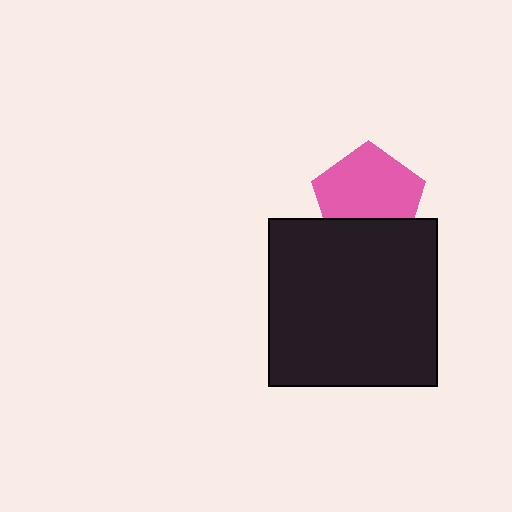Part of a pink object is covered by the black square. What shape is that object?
It is a pentagon.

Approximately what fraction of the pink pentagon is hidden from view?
Roughly 30% of the pink pentagon is hidden behind the black square.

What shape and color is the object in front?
The object in front is a black square.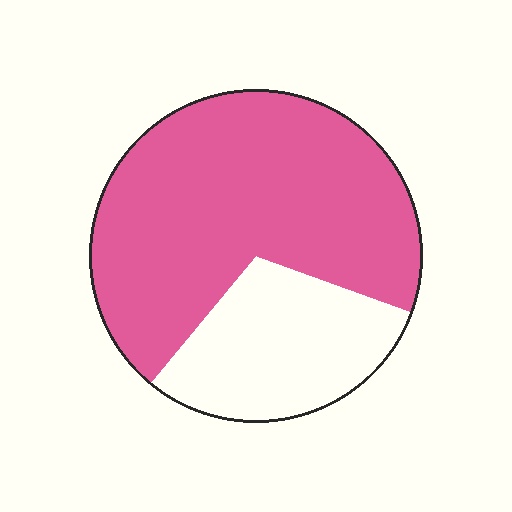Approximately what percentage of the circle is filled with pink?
Approximately 70%.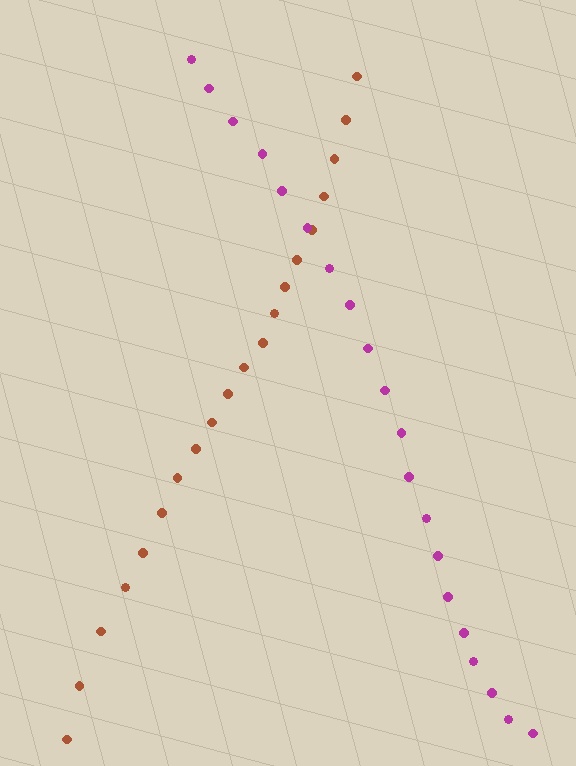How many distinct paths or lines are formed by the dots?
There are 2 distinct paths.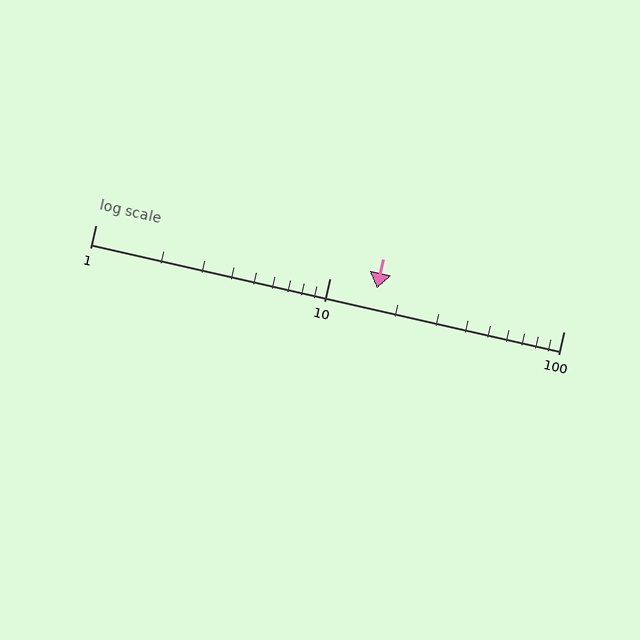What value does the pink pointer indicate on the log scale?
The pointer indicates approximately 16.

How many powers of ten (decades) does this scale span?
The scale spans 2 decades, from 1 to 100.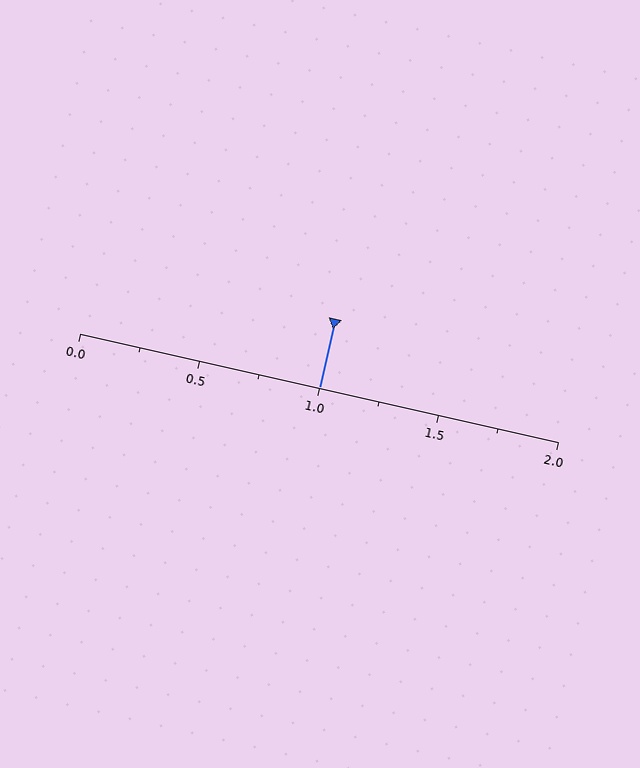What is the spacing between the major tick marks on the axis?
The major ticks are spaced 0.5 apart.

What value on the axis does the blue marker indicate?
The marker indicates approximately 1.